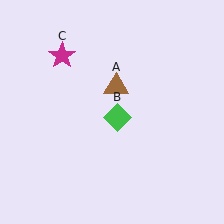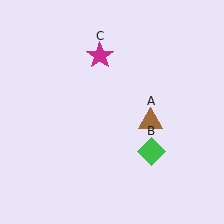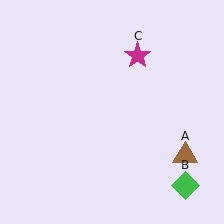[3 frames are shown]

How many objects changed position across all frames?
3 objects changed position: brown triangle (object A), green diamond (object B), magenta star (object C).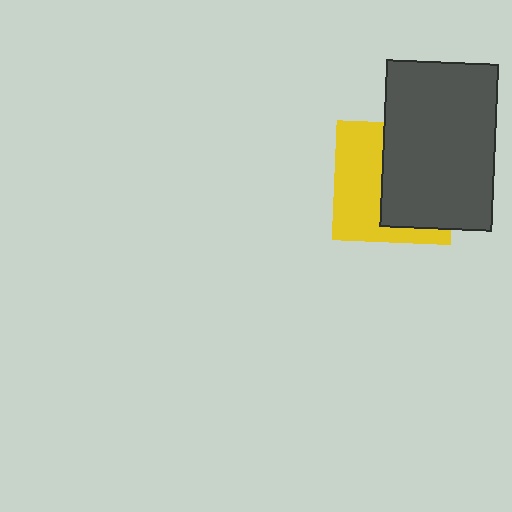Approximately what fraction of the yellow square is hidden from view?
Roughly 53% of the yellow square is hidden behind the dark gray rectangle.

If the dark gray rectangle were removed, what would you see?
You would see the complete yellow square.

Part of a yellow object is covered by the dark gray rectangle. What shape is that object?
It is a square.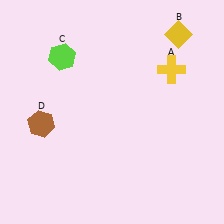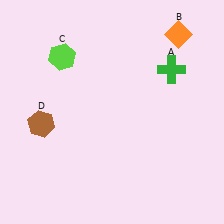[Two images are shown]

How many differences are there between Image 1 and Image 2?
There are 2 differences between the two images.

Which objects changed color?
A changed from yellow to green. B changed from yellow to orange.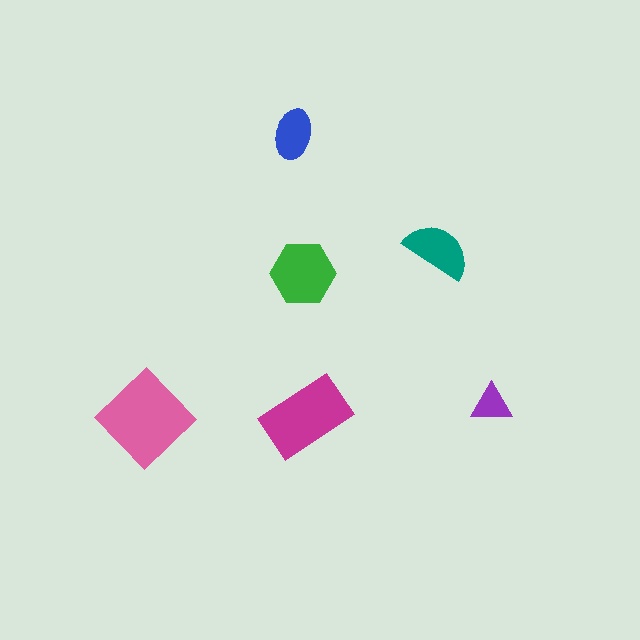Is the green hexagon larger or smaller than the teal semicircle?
Larger.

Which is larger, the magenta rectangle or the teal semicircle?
The magenta rectangle.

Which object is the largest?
The pink diamond.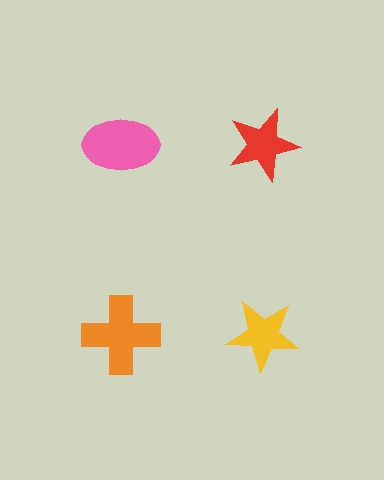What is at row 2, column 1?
An orange cross.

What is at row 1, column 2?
A red star.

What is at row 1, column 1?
A pink ellipse.